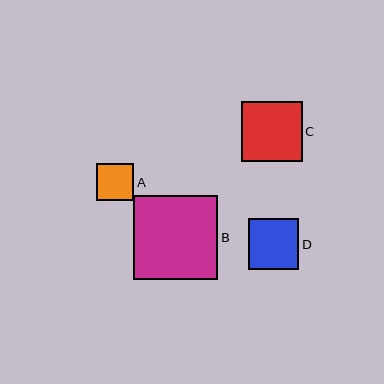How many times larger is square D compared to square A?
Square D is approximately 1.4 times the size of square A.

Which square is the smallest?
Square A is the smallest with a size of approximately 37 pixels.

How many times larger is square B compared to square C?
Square B is approximately 1.4 times the size of square C.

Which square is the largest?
Square B is the largest with a size of approximately 84 pixels.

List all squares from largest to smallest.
From largest to smallest: B, C, D, A.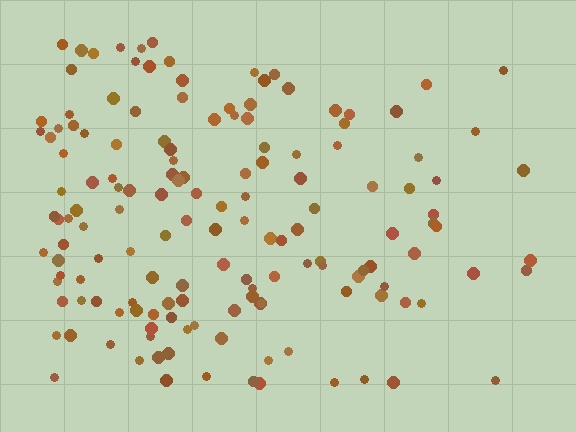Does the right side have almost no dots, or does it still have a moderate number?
Still a moderate number, just noticeably fewer than the left.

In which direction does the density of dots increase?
From right to left, with the left side densest.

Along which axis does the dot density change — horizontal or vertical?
Horizontal.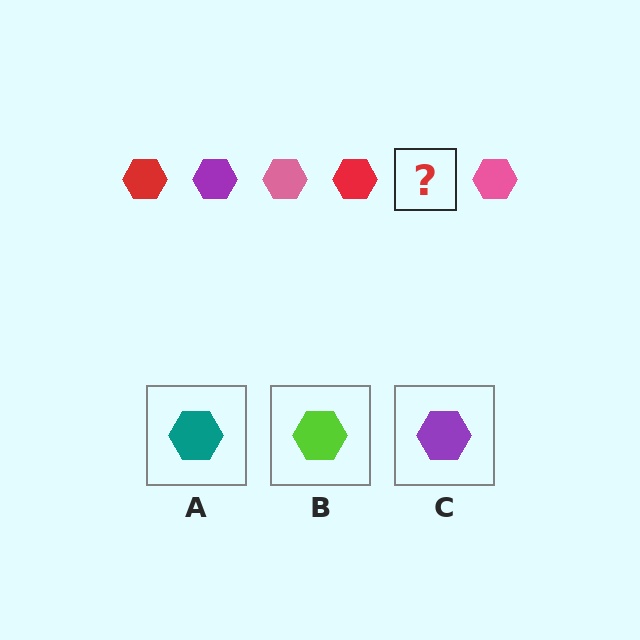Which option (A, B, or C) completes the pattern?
C.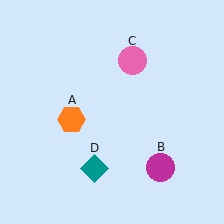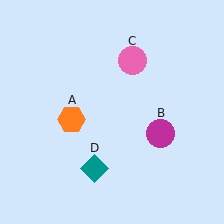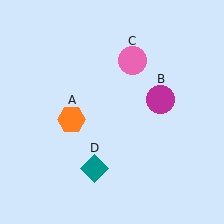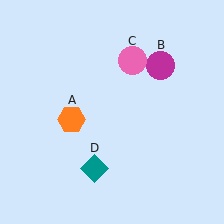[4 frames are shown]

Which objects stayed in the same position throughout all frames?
Orange hexagon (object A) and pink circle (object C) and teal diamond (object D) remained stationary.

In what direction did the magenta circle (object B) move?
The magenta circle (object B) moved up.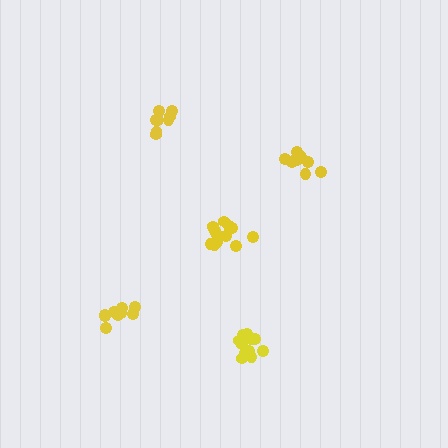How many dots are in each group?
Group 1: 8 dots, Group 2: 9 dots, Group 3: 11 dots, Group 4: 11 dots, Group 5: 12 dots (51 total).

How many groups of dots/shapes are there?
There are 5 groups.